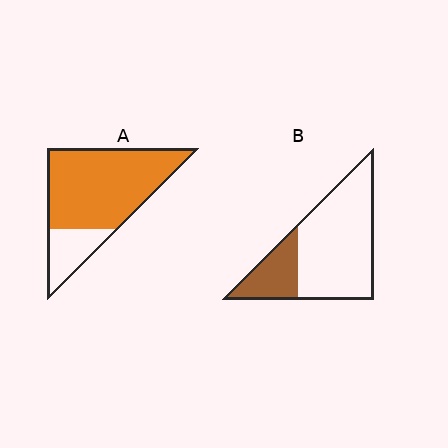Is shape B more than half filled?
No.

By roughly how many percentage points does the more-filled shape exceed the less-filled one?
By roughly 55 percentage points (A over B).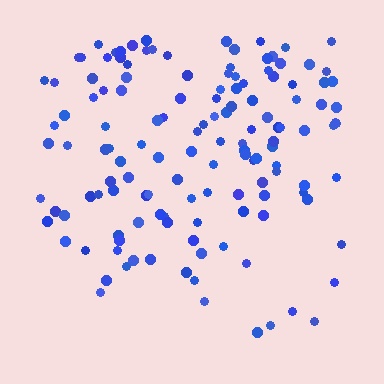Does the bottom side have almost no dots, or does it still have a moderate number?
Still a moderate number, just noticeably fewer than the top.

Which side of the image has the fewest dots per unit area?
The bottom.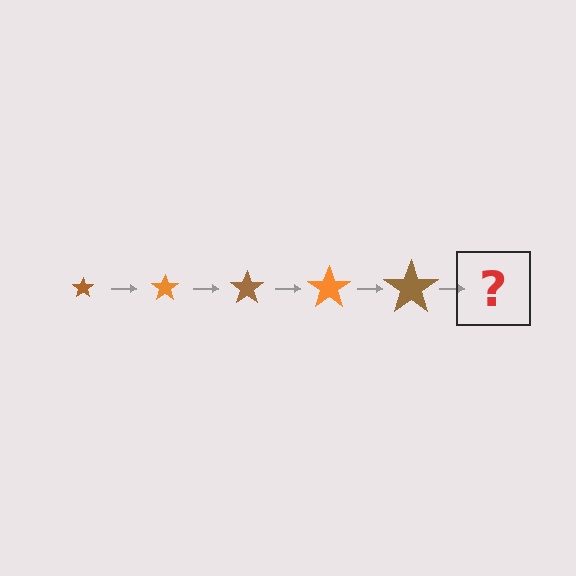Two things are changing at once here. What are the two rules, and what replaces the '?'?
The two rules are that the star grows larger each step and the color cycles through brown and orange. The '?' should be an orange star, larger than the previous one.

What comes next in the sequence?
The next element should be an orange star, larger than the previous one.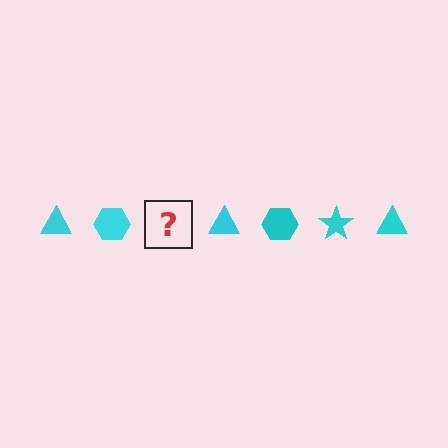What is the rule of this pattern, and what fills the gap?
The rule is that the pattern cycles through triangle, hexagon, star shapes in cyan. The gap should be filled with a cyan star.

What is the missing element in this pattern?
The missing element is a cyan star.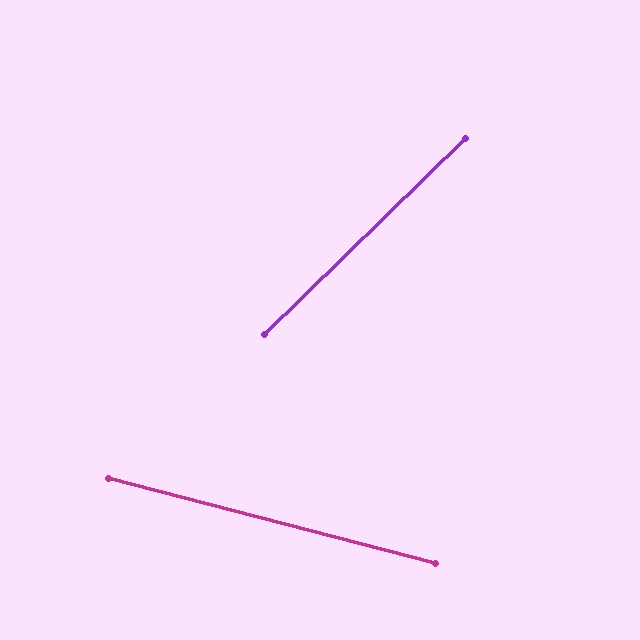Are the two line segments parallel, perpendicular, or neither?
Neither parallel nor perpendicular — they differ by about 59°.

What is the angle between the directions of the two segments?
Approximately 59 degrees.